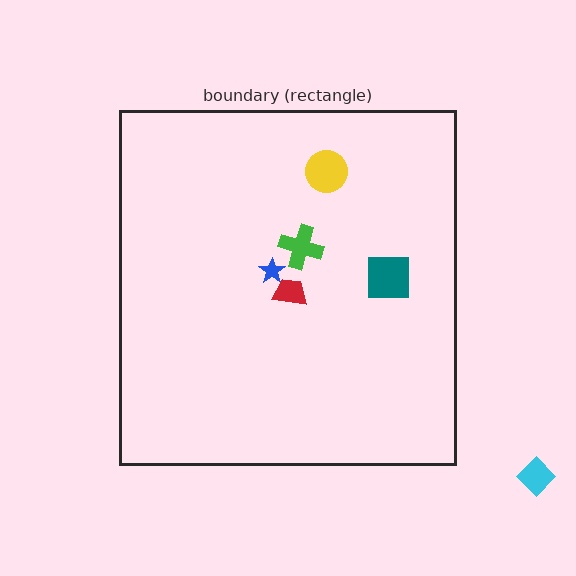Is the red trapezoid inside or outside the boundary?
Inside.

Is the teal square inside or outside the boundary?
Inside.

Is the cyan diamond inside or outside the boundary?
Outside.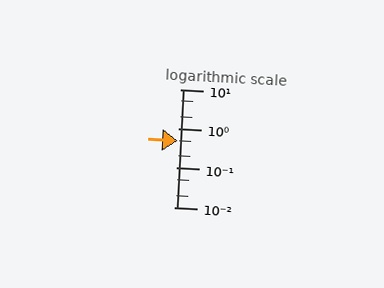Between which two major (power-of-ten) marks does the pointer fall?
The pointer is between 0.1 and 1.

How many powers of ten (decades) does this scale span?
The scale spans 3 decades, from 0.01 to 10.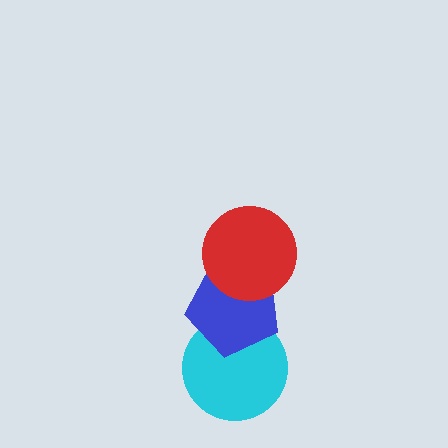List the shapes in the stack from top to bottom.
From top to bottom: the red circle, the blue pentagon, the cyan circle.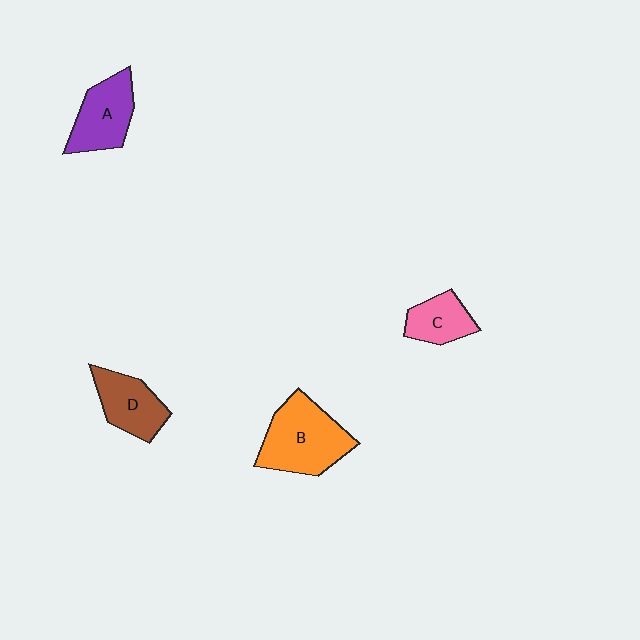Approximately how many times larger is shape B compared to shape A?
Approximately 1.4 times.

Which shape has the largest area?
Shape B (orange).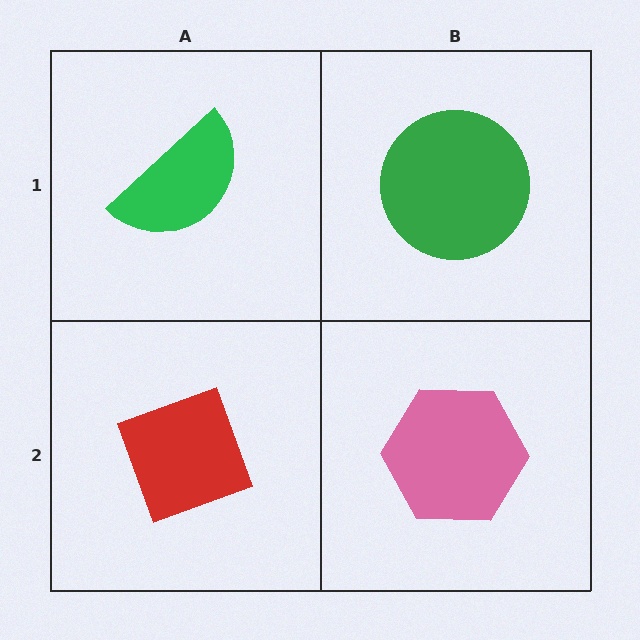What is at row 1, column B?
A green circle.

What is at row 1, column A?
A green semicircle.